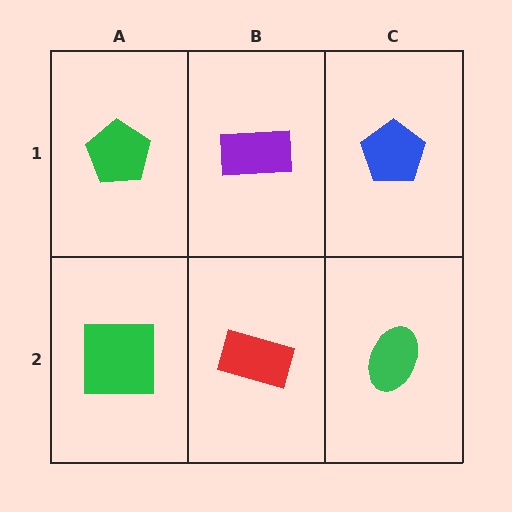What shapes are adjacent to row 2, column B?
A purple rectangle (row 1, column B), a green square (row 2, column A), a green ellipse (row 2, column C).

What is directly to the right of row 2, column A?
A red rectangle.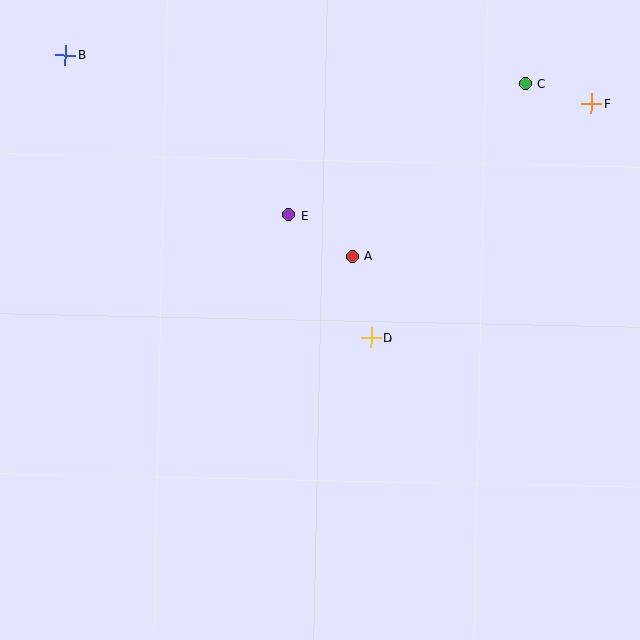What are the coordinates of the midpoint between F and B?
The midpoint between F and B is at (329, 79).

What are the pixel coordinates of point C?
Point C is at (525, 84).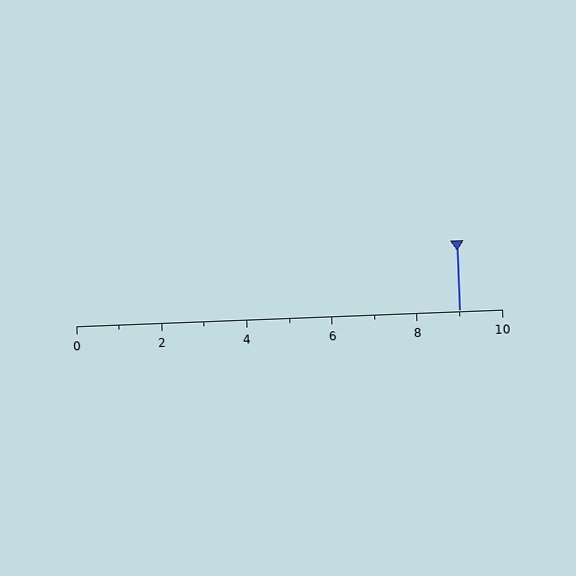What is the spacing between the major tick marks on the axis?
The major ticks are spaced 2 apart.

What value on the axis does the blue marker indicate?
The marker indicates approximately 9.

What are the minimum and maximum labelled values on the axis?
The axis runs from 0 to 10.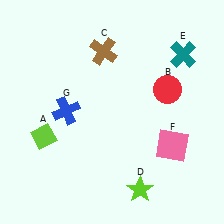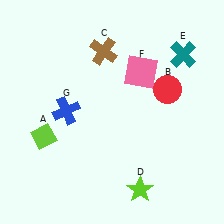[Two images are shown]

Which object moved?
The pink square (F) moved up.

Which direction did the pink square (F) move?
The pink square (F) moved up.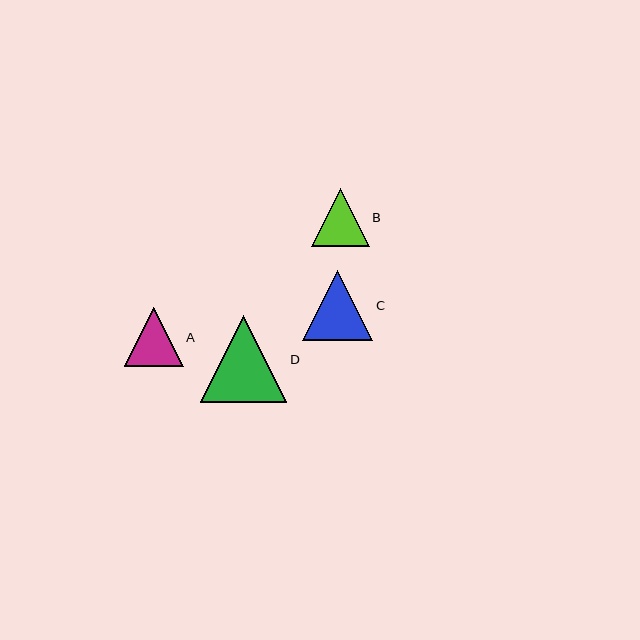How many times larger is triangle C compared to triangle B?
Triangle C is approximately 1.2 times the size of triangle B.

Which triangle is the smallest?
Triangle B is the smallest with a size of approximately 57 pixels.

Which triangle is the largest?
Triangle D is the largest with a size of approximately 87 pixels.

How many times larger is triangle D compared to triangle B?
Triangle D is approximately 1.5 times the size of triangle B.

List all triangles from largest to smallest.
From largest to smallest: D, C, A, B.